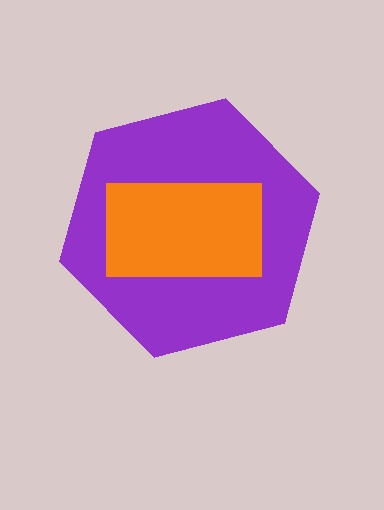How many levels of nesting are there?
2.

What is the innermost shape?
The orange rectangle.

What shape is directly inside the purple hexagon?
The orange rectangle.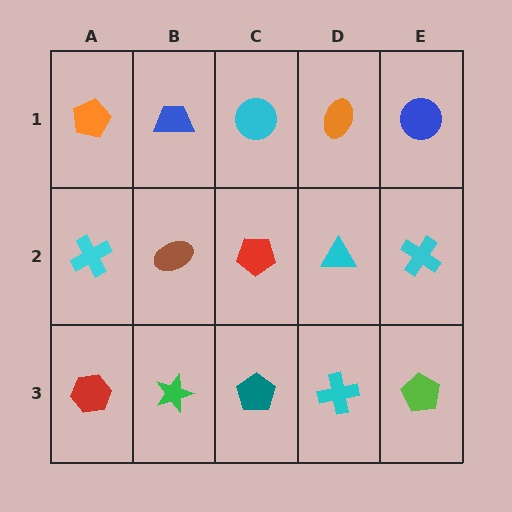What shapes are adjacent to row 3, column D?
A cyan triangle (row 2, column D), a teal pentagon (row 3, column C), a lime pentagon (row 3, column E).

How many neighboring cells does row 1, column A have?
2.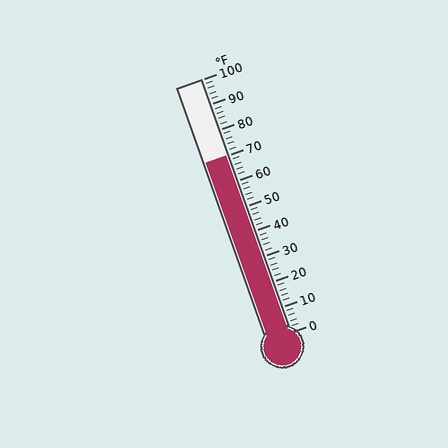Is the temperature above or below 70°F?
The temperature is at 70°F.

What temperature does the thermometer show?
The thermometer shows approximately 70°F.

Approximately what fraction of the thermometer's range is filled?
The thermometer is filled to approximately 70% of its range.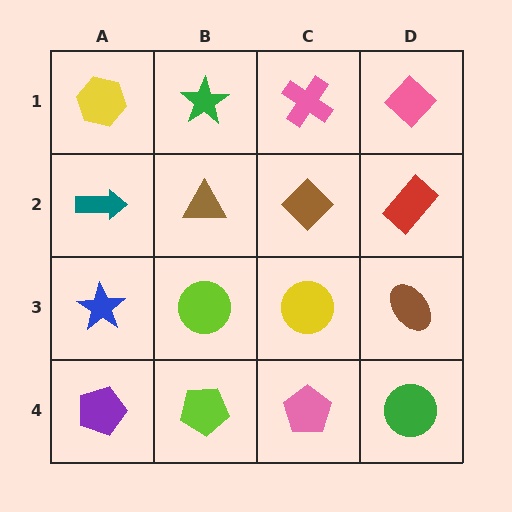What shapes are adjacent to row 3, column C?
A brown diamond (row 2, column C), a pink pentagon (row 4, column C), a lime circle (row 3, column B), a brown ellipse (row 3, column D).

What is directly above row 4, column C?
A yellow circle.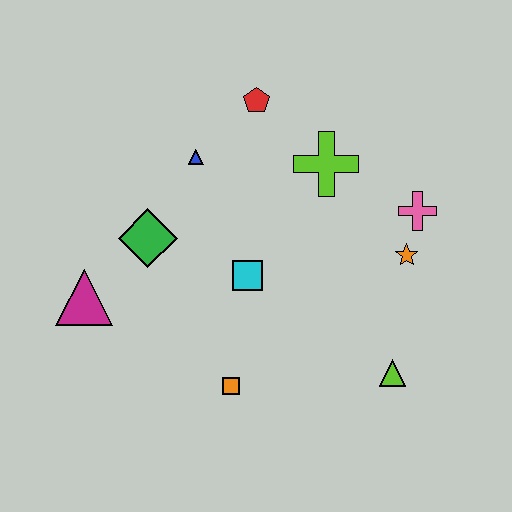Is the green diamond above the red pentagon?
No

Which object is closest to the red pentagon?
The blue triangle is closest to the red pentagon.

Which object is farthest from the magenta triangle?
The pink cross is farthest from the magenta triangle.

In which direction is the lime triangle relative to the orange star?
The lime triangle is below the orange star.